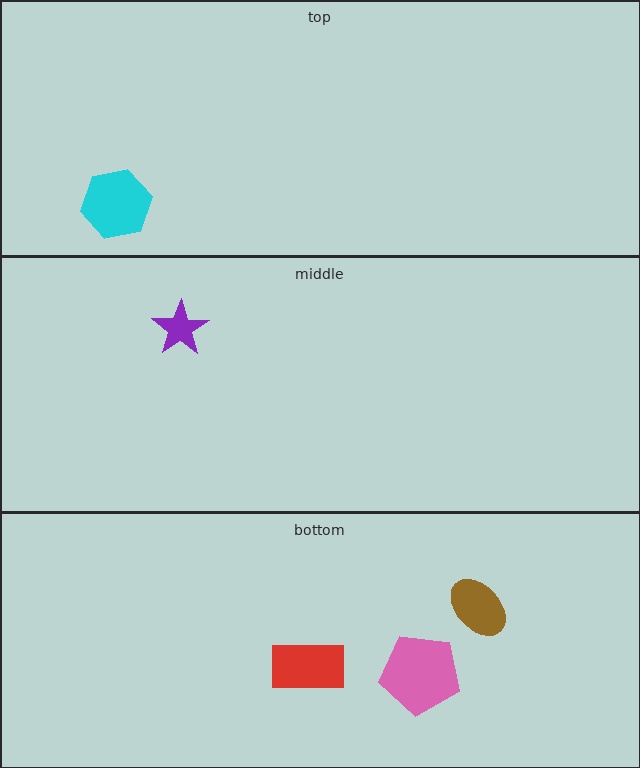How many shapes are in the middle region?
1.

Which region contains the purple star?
The middle region.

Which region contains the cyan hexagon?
The top region.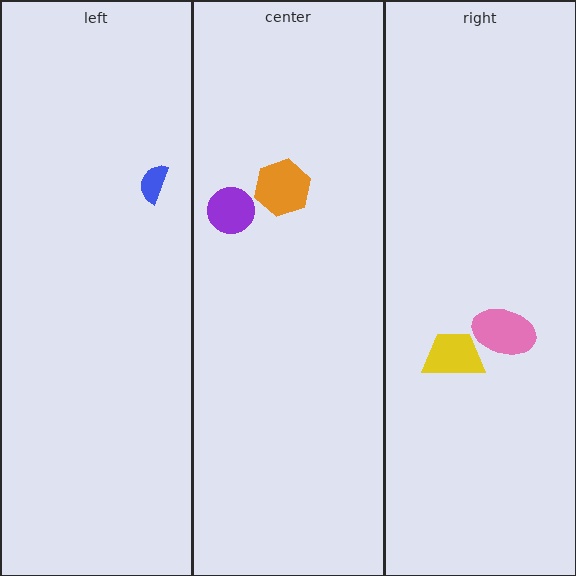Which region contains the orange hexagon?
The center region.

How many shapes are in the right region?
2.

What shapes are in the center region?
The purple circle, the orange hexagon.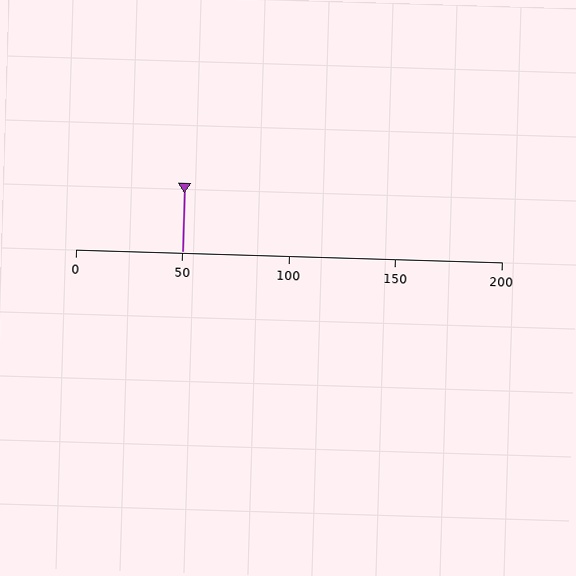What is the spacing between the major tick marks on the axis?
The major ticks are spaced 50 apart.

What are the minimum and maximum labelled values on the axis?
The axis runs from 0 to 200.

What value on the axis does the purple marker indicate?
The marker indicates approximately 50.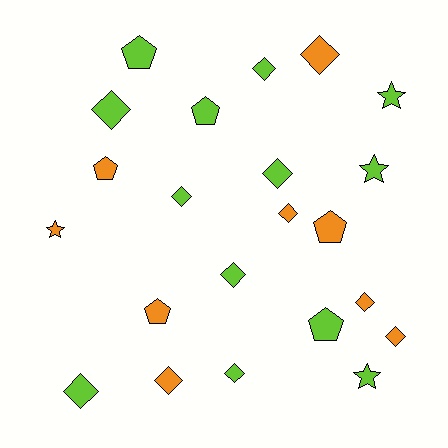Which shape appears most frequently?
Diamond, with 12 objects.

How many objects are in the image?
There are 22 objects.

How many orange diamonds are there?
There are 5 orange diamonds.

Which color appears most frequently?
Lime, with 13 objects.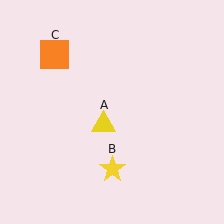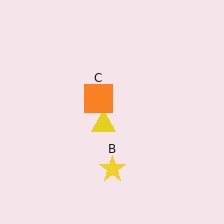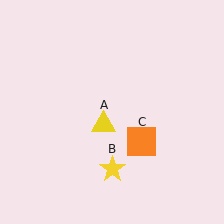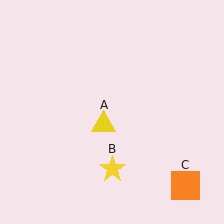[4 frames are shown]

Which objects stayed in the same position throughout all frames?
Yellow triangle (object A) and yellow star (object B) remained stationary.